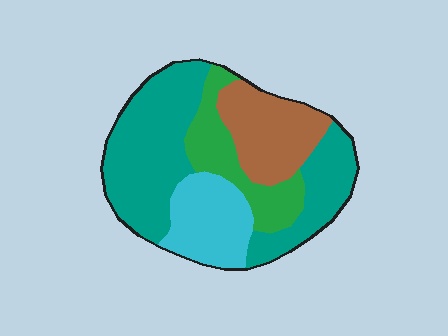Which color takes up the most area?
Teal, at roughly 45%.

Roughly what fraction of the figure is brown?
Brown covers around 20% of the figure.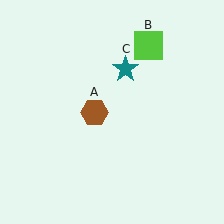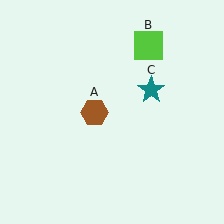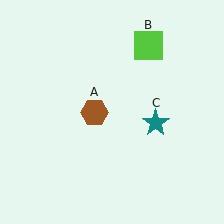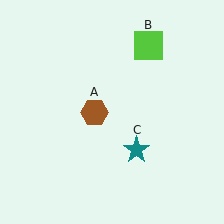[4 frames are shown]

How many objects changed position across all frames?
1 object changed position: teal star (object C).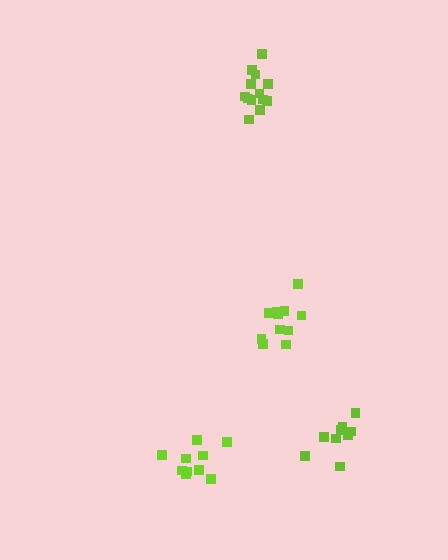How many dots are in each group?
Group 1: 10 dots, Group 2: 11 dots, Group 3: 14 dots, Group 4: 10 dots (45 total).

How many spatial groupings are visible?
There are 4 spatial groupings.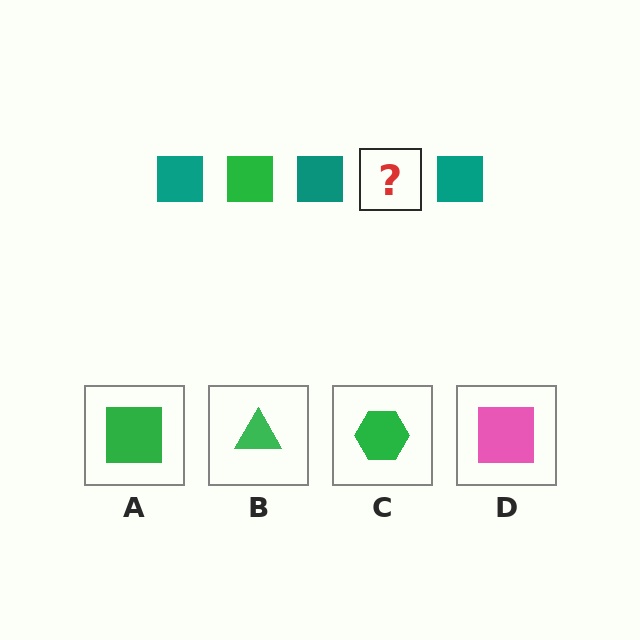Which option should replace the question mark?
Option A.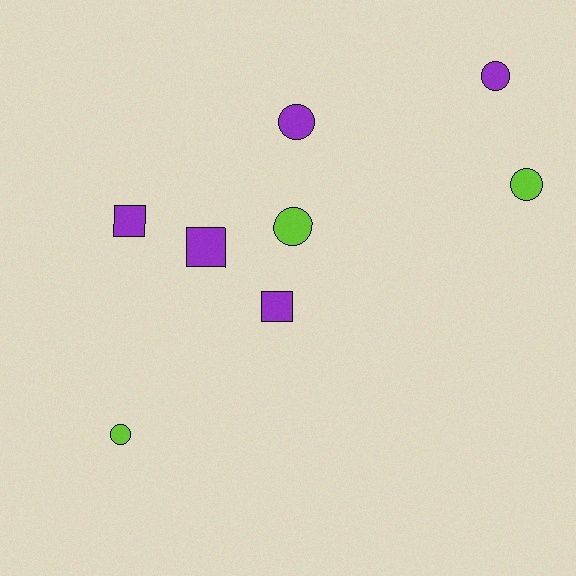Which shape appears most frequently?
Circle, with 5 objects.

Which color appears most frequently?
Purple, with 5 objects.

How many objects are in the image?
There are 8 objects.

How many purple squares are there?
There are 3 purple squares.